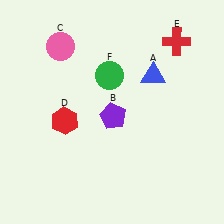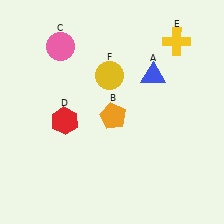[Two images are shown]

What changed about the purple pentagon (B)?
In Image 1, B is purple. In Image 2, it changed to orange.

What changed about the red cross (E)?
In Image 1, E is red. In Image 2, it changed to yellow.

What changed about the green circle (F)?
In Image 1, F is green. In Image 2, it changed to yellow.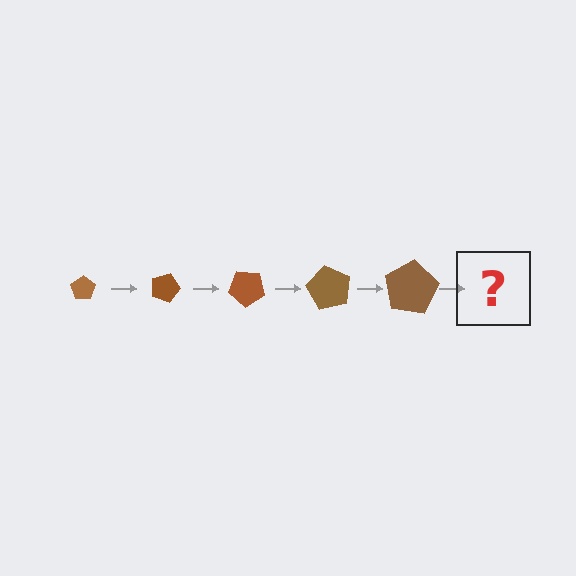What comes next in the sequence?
The next element should be a pentagon, larger than the previous one and rotated 100 degrees from the start.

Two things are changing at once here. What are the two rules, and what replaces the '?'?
The two rules are that the pentagon grows larger each step and it rotates 20 degrees each step. The '?' should be a pentagon, larger than the previous one and rotated 100 degrees from the start.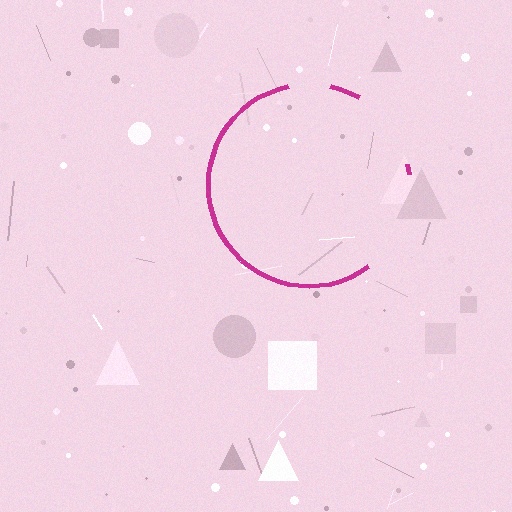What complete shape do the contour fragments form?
The contour fragments form a circle.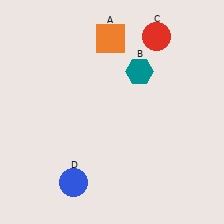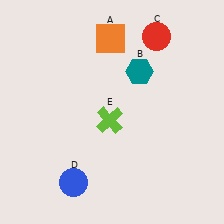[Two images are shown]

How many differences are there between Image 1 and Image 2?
There is 1 difference between the two images.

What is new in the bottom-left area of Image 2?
A lime cross (E) was added in the bottom-left area of Image 2.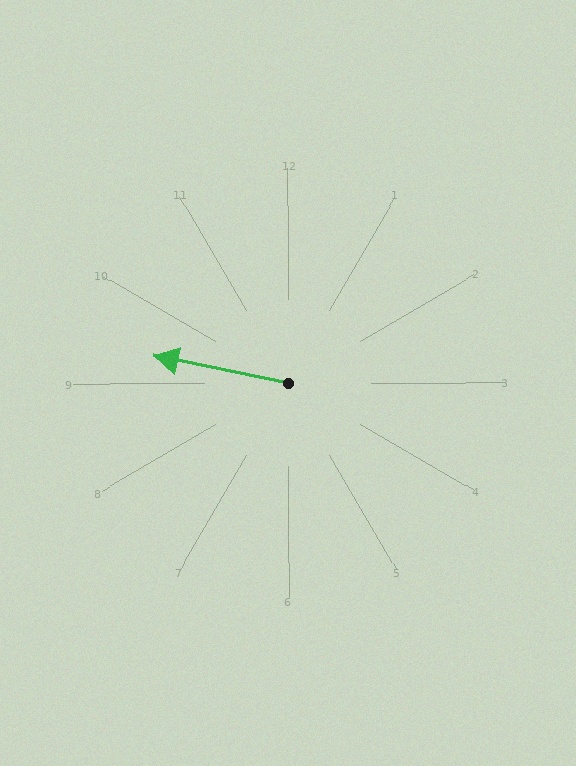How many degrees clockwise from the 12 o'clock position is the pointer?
Approximately 281 degrees.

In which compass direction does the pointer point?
West.